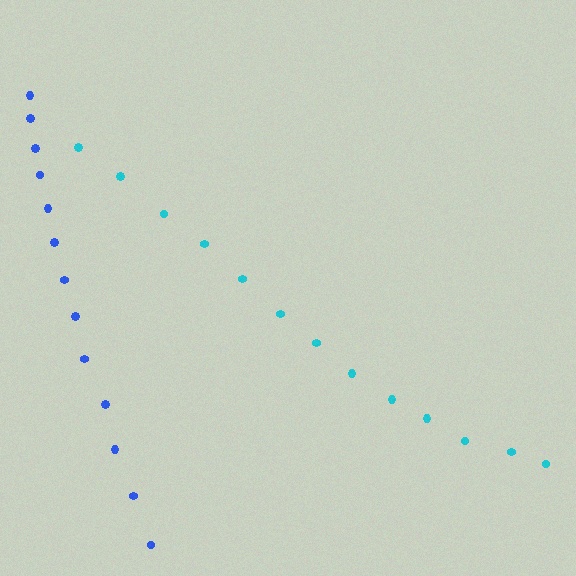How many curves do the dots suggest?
There are 2 distinct paths.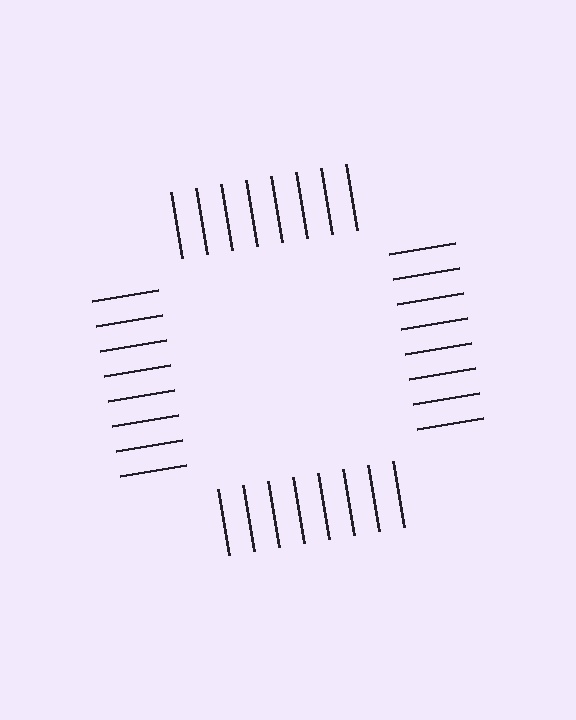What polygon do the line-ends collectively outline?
An illusory square — the line segments terminate on its edges but no continuous stroke is drawn.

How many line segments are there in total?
32 — 8 along each of the 4 edges.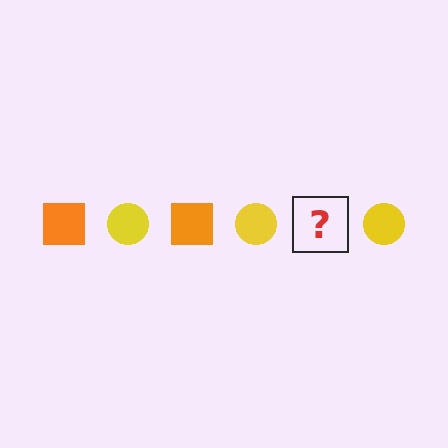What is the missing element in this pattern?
The missing element is an orange square.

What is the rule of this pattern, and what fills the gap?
The rule is that the pattern alternates between orange square and yellow circle. The gap should be filled with an orange square.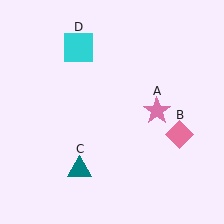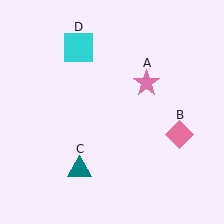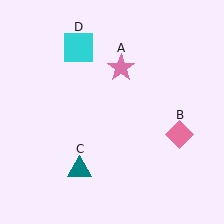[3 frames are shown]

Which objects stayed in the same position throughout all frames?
Pink diamond (object B) and teal triangle (object C) and cyan square (object D) remained stationary.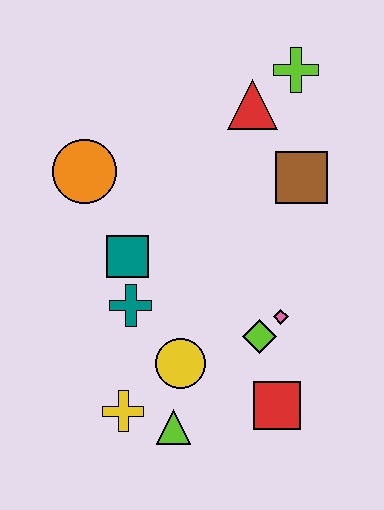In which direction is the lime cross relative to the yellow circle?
The lime cross is above the yellow circle.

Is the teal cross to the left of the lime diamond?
Yes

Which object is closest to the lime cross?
The red triangle is closest to the lime cross.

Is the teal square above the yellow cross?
Yes